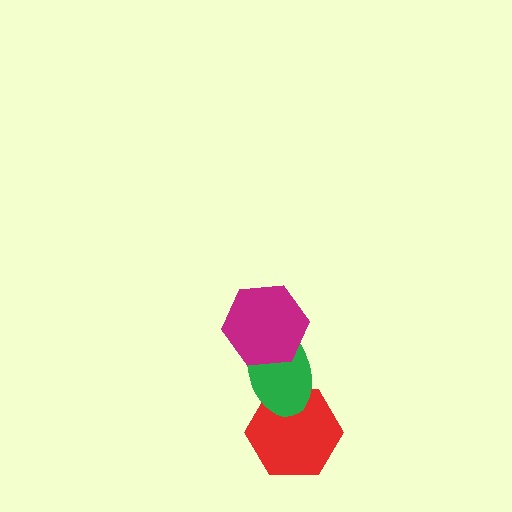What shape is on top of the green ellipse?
The magenta hexagon is on top of the green ellipse.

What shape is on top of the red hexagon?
The green ellipse is on top of the red hexagon.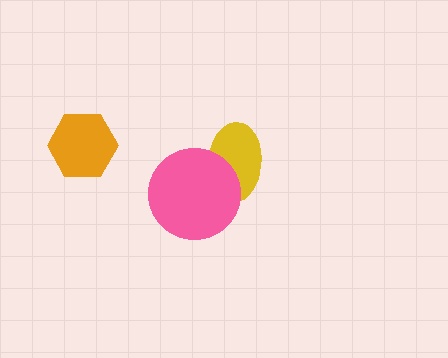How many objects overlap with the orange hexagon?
0 objects overlap with the orange hexagon.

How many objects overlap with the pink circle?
1 object overlaps with the pink circle.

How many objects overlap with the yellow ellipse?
1 object overlaps with the yellow ellipse.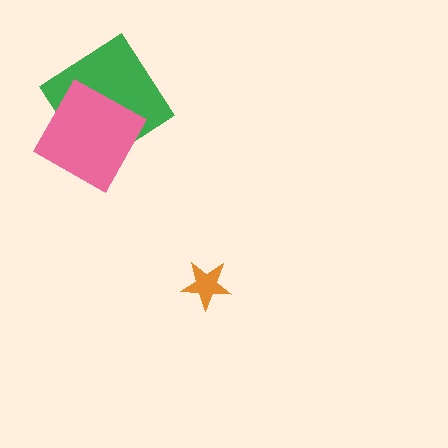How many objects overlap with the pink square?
1 object overlaps with the pink square.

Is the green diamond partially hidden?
Yes, it is partially covered by another shape.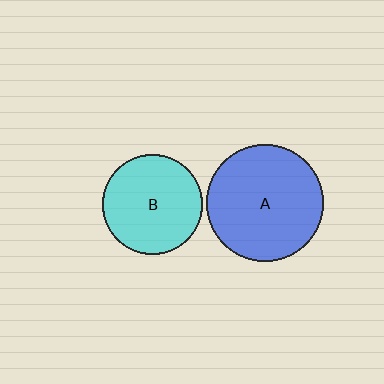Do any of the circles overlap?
No, none of the circles overlap.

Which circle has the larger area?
Circle A (blue).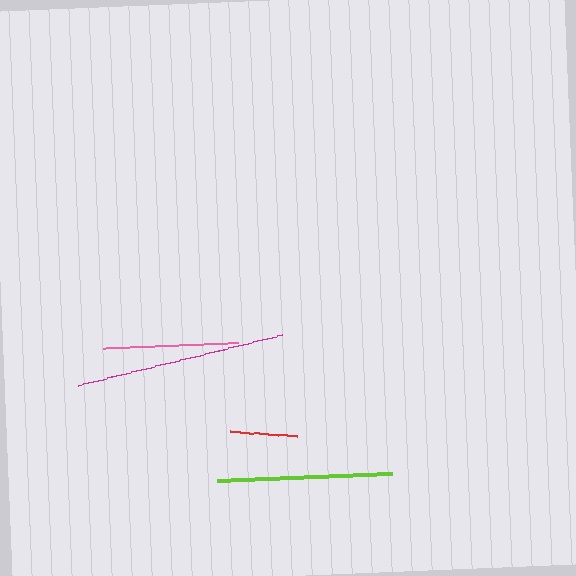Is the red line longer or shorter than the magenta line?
The magenta line is longer than the red line.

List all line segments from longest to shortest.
From longest to shortest: magenta, lime, pink, red.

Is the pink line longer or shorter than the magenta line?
The magenta line is longer than the pink line.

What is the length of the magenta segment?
The magenta segment is approximately 210 pixels long.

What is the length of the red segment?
The red segment is approximately 68 pixels long.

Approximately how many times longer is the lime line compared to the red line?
The lime line is approximately 2.6 times the length of the red line.